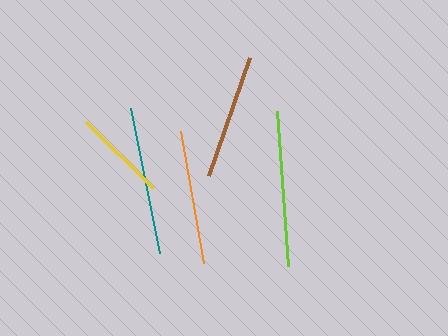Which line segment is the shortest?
The yellow line is the shortest at approximately 94 pixels.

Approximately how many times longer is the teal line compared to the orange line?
The teal line is approximately 1.1 times the length of the orange line.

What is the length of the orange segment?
The orange segment is approximately 134 pixels long.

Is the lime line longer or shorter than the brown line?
The lime line is longer than the brown line.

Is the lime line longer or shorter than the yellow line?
The lime line is longer than the yellow line.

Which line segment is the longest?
The lime line is the longest at approximately 155 pixels.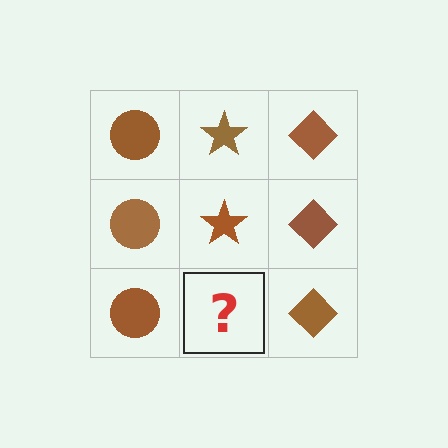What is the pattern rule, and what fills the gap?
The rule is that each column has a consistent shape. The gap should be filled with a brown star.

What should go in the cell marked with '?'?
The missing cell should contain a brown star.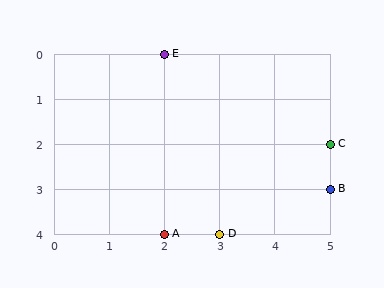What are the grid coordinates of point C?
Point C is at grid coordinates (5, 2).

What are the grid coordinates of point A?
Point A is at grid coordinates (2, 4).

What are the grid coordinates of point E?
Point E is at grid coordinates (2, 0).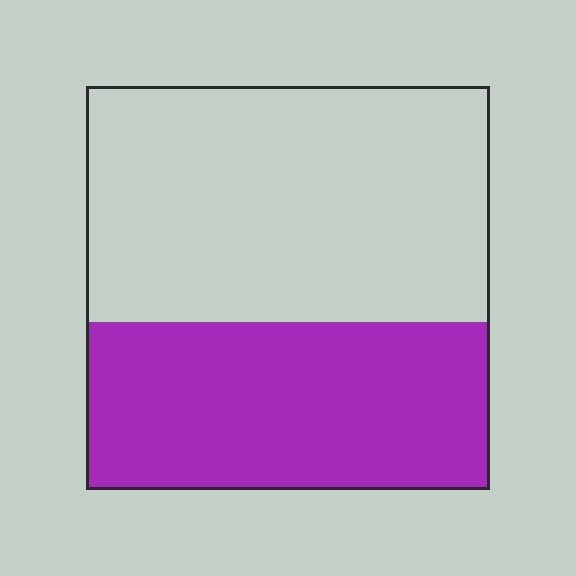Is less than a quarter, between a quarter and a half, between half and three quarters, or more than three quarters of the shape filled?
Between a quarter and a half.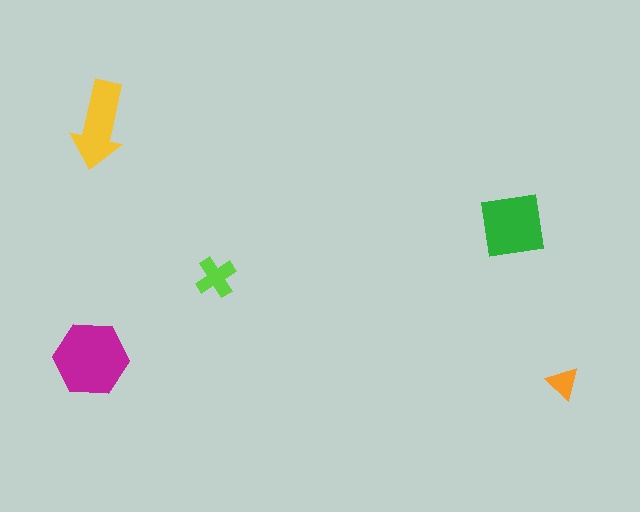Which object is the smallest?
The orange triangle.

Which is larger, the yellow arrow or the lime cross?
The yellow arrow.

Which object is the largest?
The magenta hexagon.